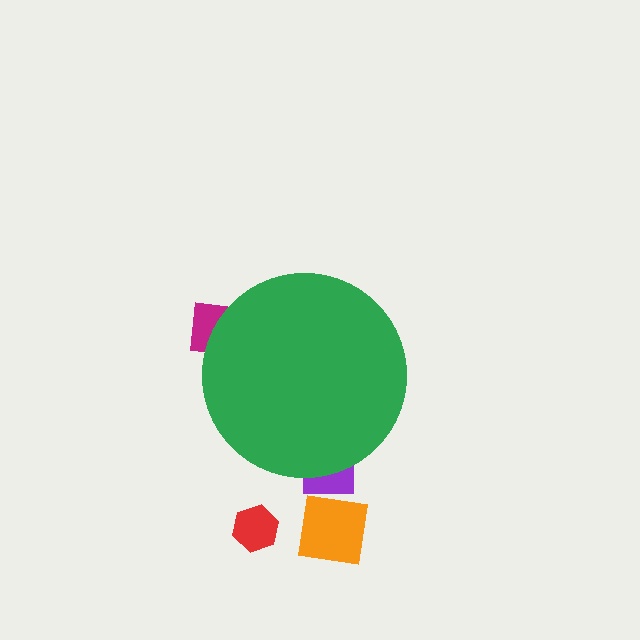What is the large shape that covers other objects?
A green circle.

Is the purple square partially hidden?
Yes, the purple square is partially hidden behind the green circle.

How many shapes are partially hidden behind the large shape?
2 shapes are partially hidden.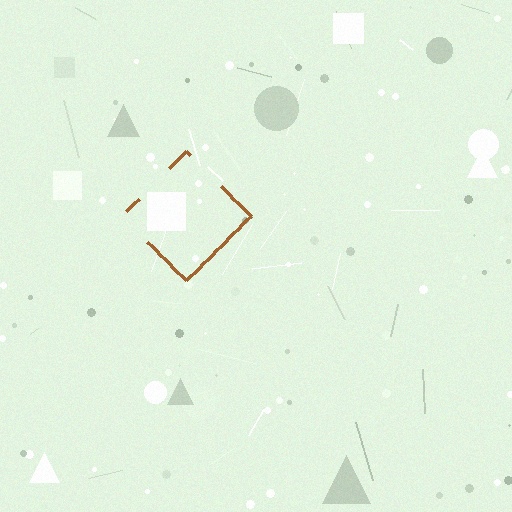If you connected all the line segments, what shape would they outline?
They would outline a diamond.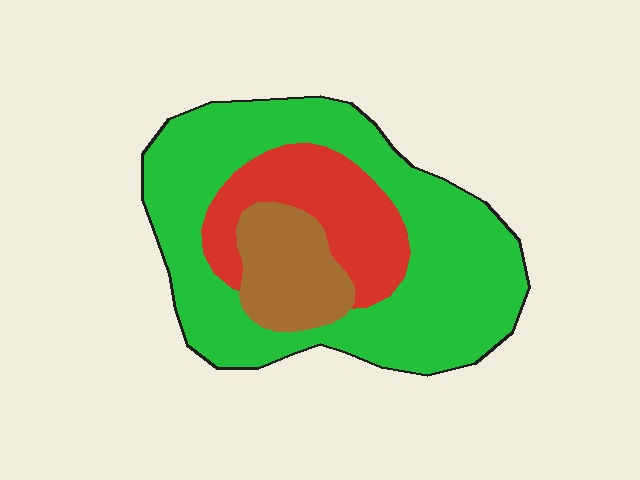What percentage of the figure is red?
Red covers around 20% of the figure.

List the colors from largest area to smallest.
From largest to smallest: green, red, brown.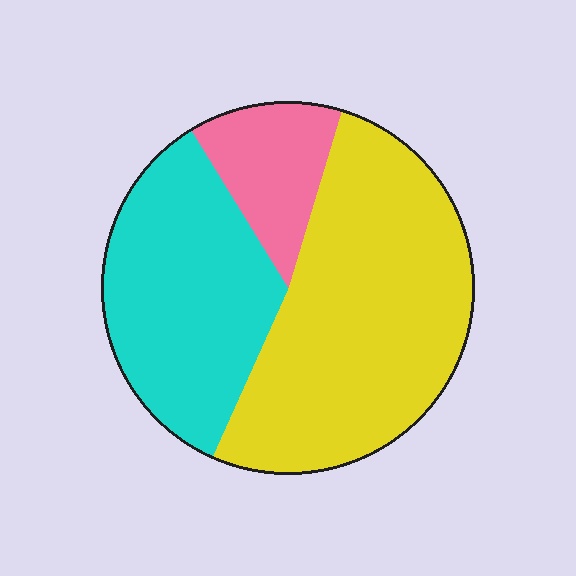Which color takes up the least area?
Pink, at roughly 15%.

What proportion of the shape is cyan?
Cyan takes up about one third (1/3) of the shape.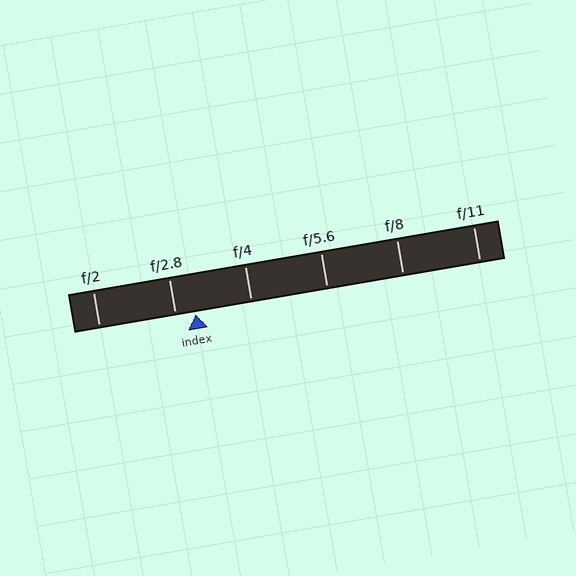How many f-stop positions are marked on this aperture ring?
There are 6 f-stop positions marked.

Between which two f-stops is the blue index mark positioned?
The index mark is between f/2.8 and f/4.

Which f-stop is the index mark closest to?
The index mark is closest to f/2.8.